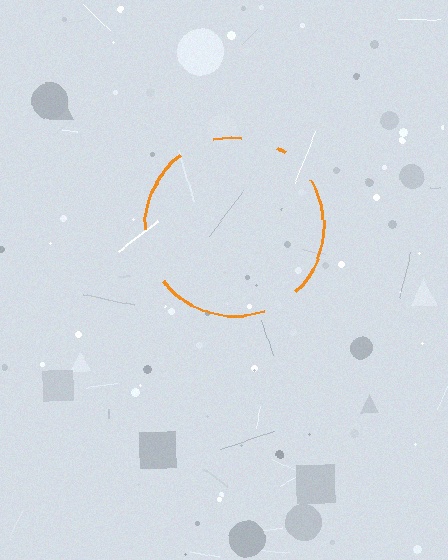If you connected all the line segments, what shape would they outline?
They would outline a circle.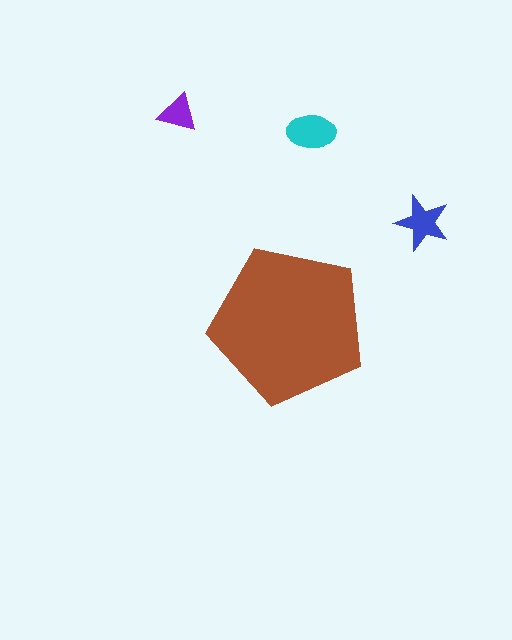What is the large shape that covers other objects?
A brown pentagon.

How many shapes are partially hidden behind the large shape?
0 shapes are partially hidden.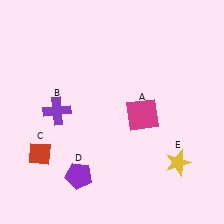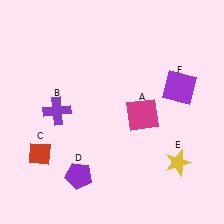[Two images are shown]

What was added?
A purple square (F) was added in Image 2.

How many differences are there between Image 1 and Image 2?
There is 1 difference between the two images.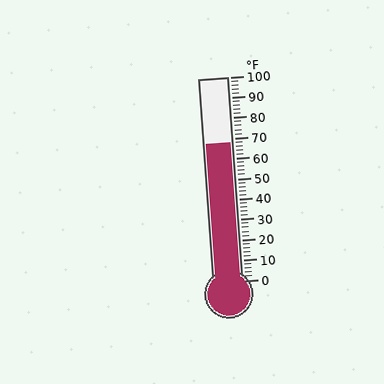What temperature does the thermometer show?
The thermometer shows approximately 68°F.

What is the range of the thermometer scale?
The thermometer scale ranges from 0°F to 100°F.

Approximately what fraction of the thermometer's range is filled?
The thermometer is filled to approximately 70% of its range.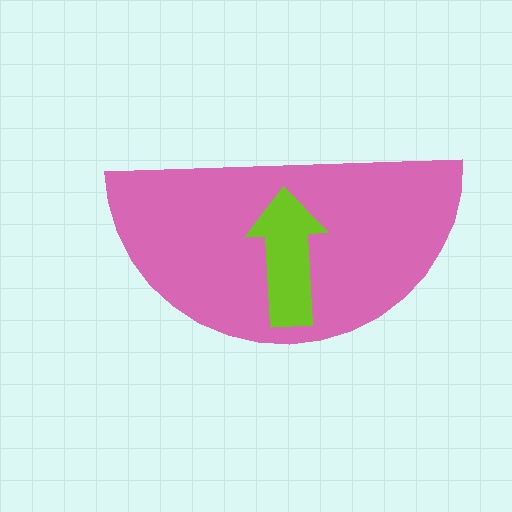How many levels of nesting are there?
2.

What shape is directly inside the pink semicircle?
The lime arrow.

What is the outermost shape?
The pink semicircle.